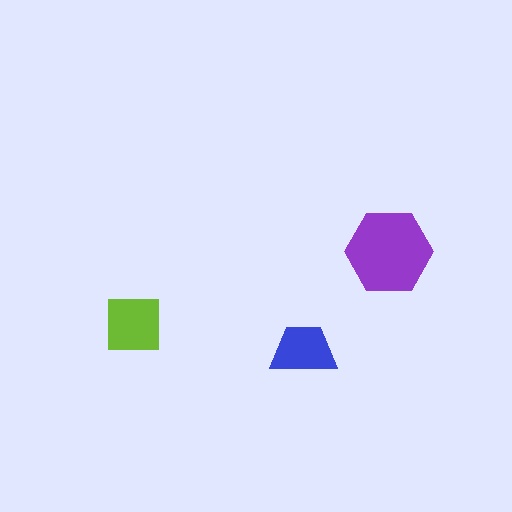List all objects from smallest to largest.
The blue trapezoid, the lime square, the purple hexagon.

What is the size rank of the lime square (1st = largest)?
2nd.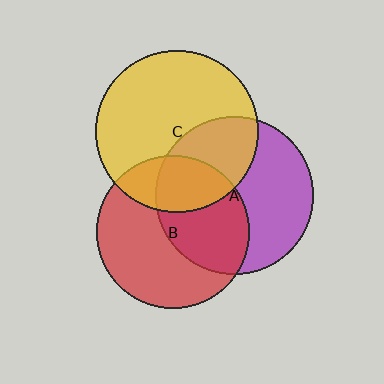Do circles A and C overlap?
Yes.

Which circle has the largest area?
Circle C (yellow).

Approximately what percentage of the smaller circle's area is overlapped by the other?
Approximately 35%.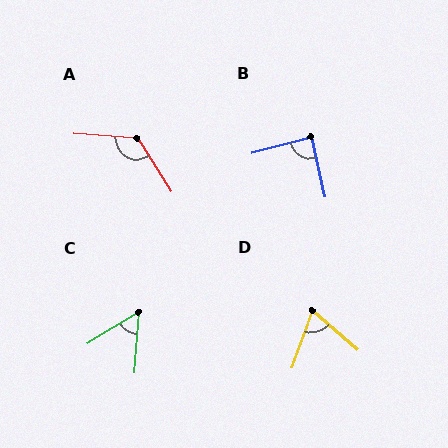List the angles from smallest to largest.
C (54°), D (69°), B (88°), A (126°).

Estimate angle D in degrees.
Approximately 69 degrees.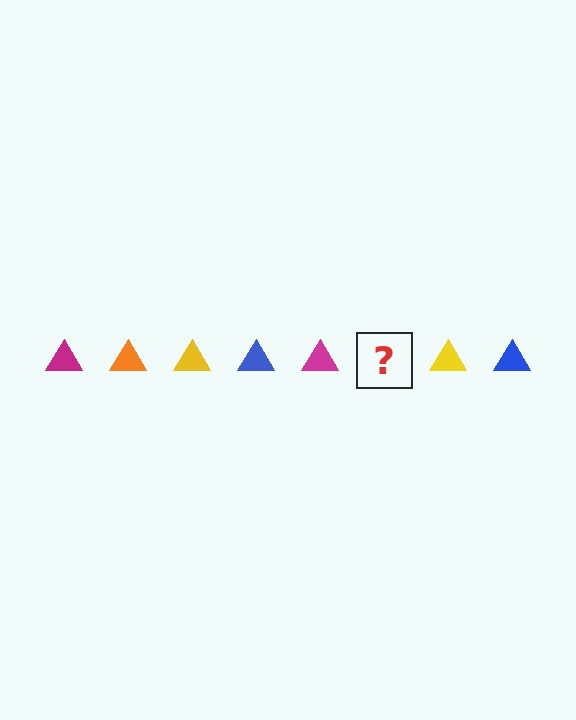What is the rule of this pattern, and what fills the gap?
The rule is that the pattern cycles through magenta, orange, yellow, blue triangles. The gap should be filled with an orange triangle.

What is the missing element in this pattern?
The missing element is an orange triangle.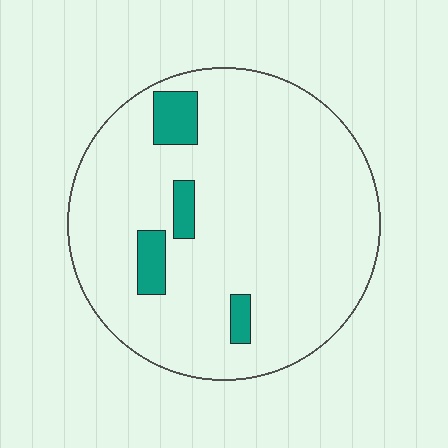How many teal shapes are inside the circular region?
4.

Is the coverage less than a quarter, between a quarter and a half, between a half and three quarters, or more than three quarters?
Less than a quarter.